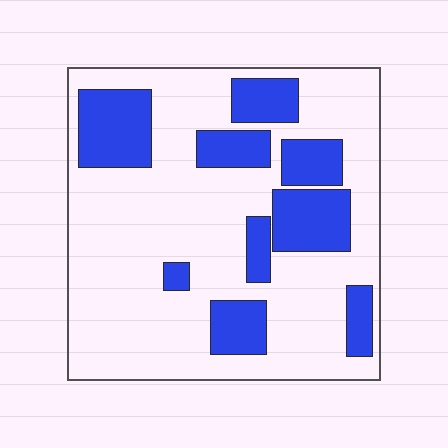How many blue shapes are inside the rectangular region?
9.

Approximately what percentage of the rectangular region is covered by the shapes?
Approximately 30%.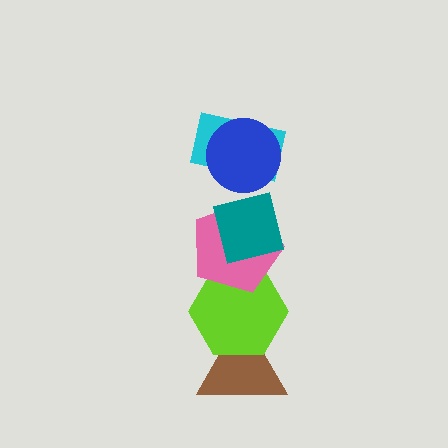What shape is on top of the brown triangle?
The lime hexagon is on top of the brown triangle.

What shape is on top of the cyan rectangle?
The blue circle is on top of the cyan rectangle.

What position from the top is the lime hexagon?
The lime hexagon is 5th from the top.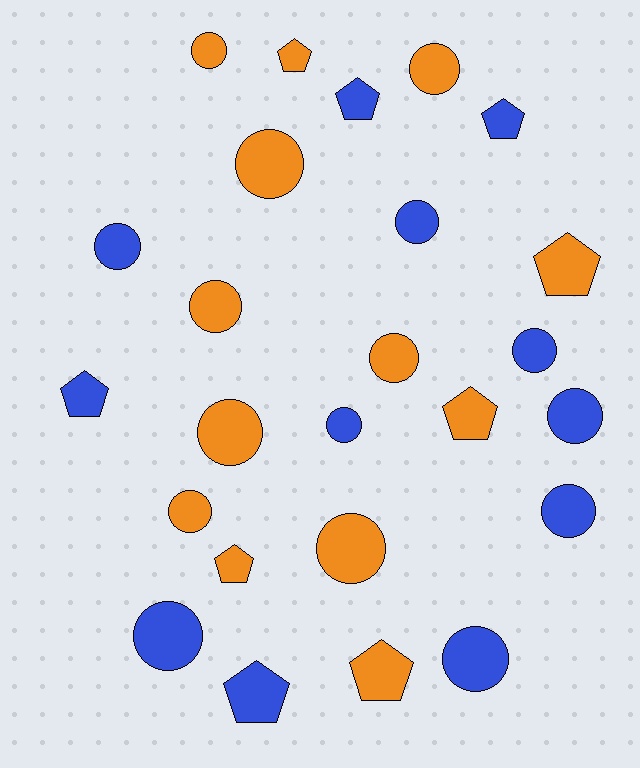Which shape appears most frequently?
Circle, with 16 objects.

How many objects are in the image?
There are 25 objects.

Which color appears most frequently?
Orange, with 13 objects.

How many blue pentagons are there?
There are 4 blue pentagons.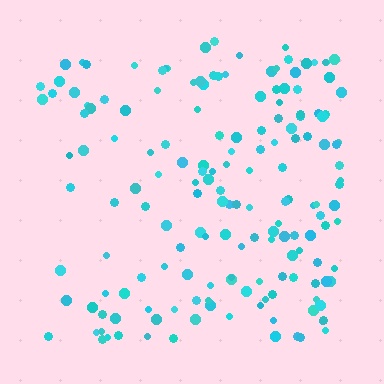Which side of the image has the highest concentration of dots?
The right.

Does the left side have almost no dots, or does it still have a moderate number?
Still a moderate number, just noticeably fewer than the right.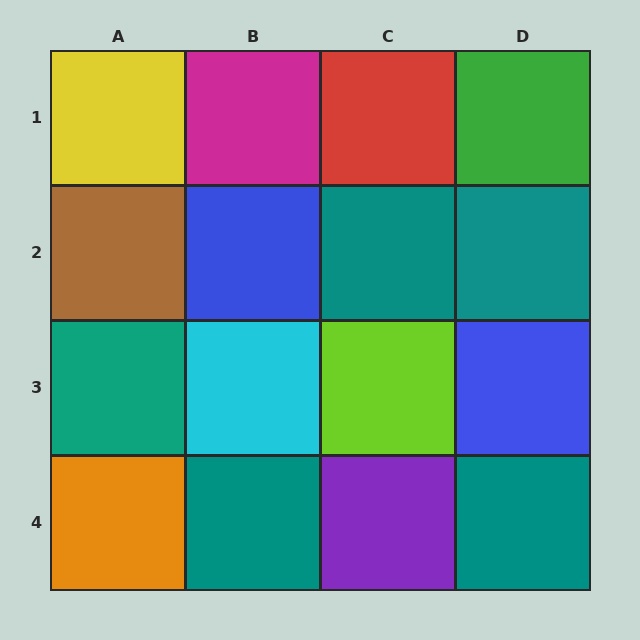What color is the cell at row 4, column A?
Orange.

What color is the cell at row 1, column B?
Magenta.